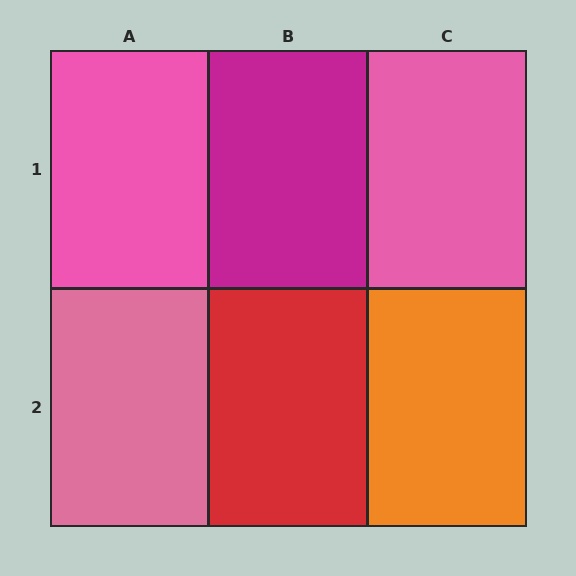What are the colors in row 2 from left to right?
Pink, red, orange.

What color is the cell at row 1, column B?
Magenta.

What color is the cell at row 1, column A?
Pink.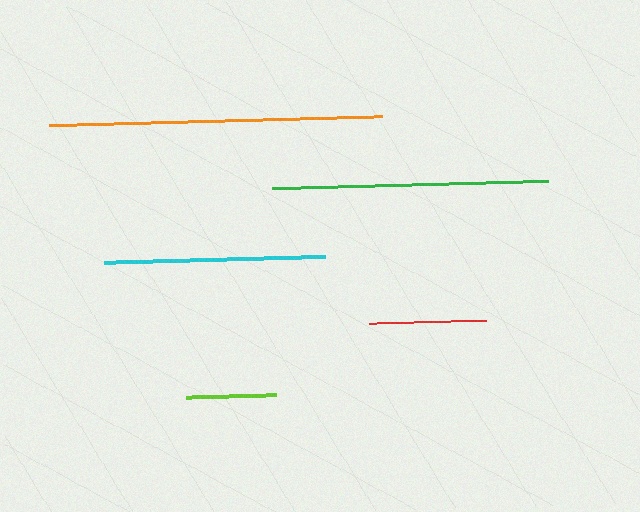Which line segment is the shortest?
The lime line is the shortest at approximately 90 pixels.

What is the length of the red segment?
The red segment is approximately 117 pixels long.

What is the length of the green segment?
The green segment is approximately 276 pixels long.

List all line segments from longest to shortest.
From longest to shortest: orange, green, cyan, red, lime.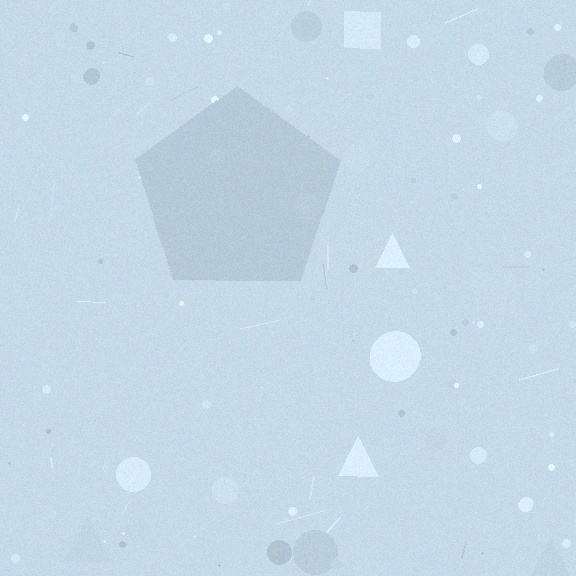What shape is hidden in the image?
A pentagon is hidden in the image.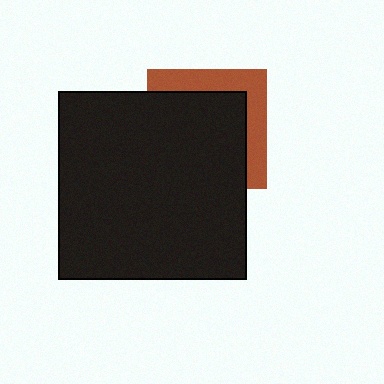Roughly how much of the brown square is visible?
A small part of it is visible (roughly 32%).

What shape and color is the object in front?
The object in front is a black square.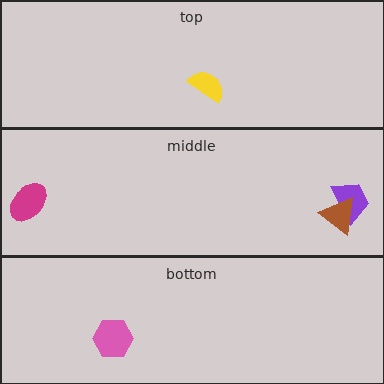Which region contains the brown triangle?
The middle region.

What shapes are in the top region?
The yellow semicircle.